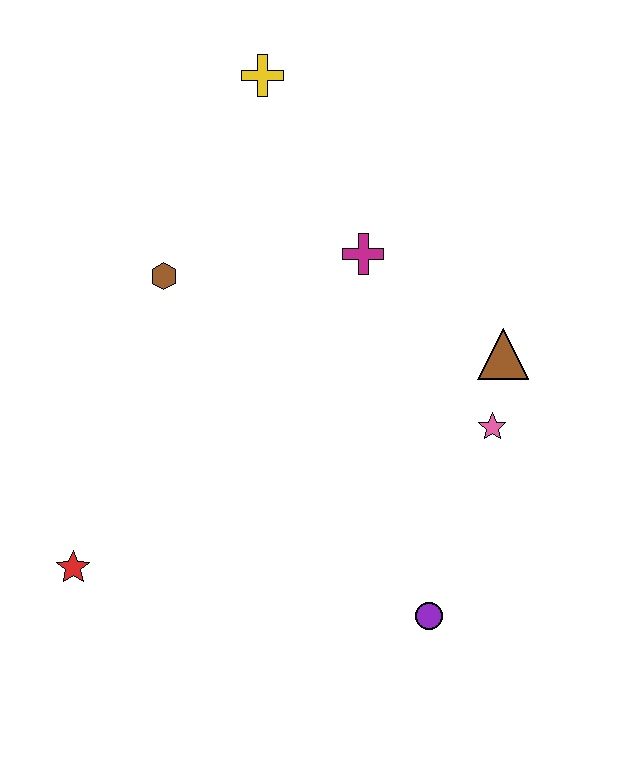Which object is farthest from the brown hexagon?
The purple circle is farthest from the brown hexagon.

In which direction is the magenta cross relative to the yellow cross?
The magenta cross is below the yellow cross.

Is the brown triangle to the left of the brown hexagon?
No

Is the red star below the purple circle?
No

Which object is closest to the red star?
The brown hexagon is closest to the red star.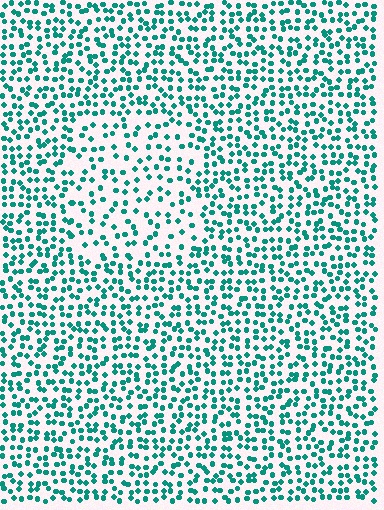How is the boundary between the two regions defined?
The boundary is defined by a change in element density (approximately 1.7x ratio). All elements are the same color, size, and shape.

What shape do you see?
I see a rectangle.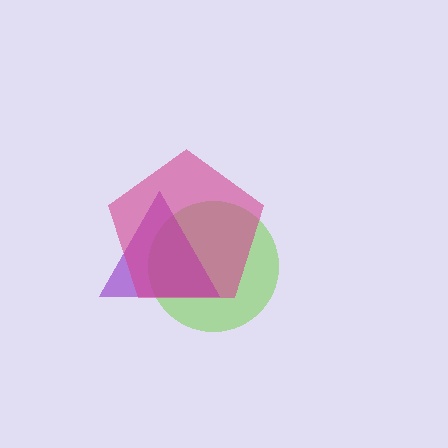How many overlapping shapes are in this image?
There are 3 overlapping shapes in the image.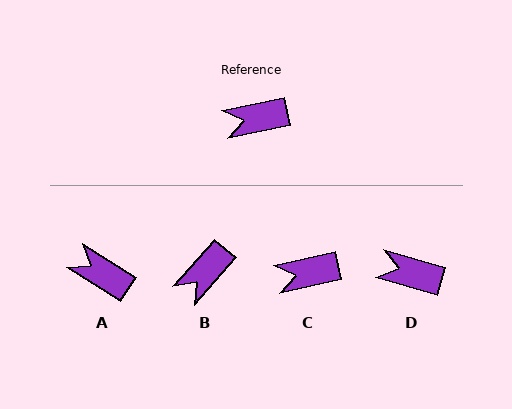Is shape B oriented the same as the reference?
No, it is off by about 37 degrees.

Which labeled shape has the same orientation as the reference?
C.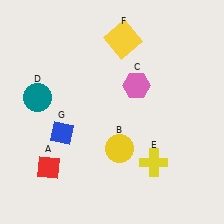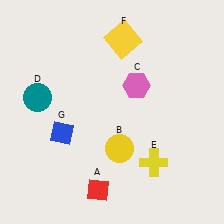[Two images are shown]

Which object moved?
The red diamond (A) moved right.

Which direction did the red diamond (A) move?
The red diamond (A) moved right.